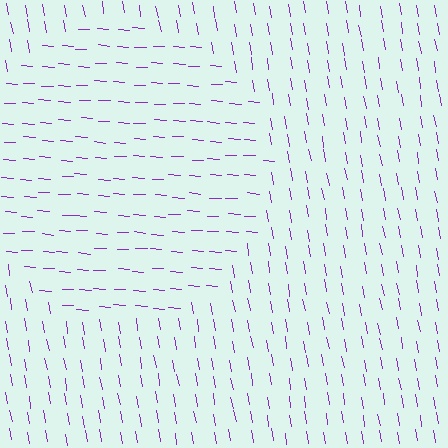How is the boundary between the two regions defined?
The boundary is defined purely by a change in line orientation (approximately 76 degrees difference). All lines are the same color and thickness.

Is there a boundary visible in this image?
Yes, there is a texture boundary formed by a change in line orientation.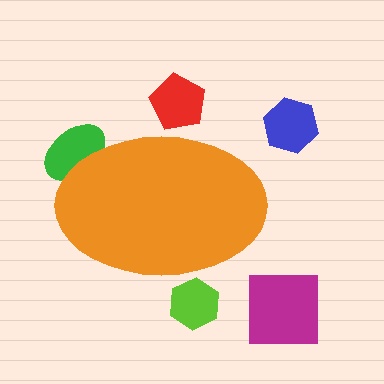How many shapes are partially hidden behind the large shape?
3 shapes are partially hidden.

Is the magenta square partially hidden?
No, the magenta square is fully visible.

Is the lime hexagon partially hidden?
Yes, the lime hexagon is partially hidden behind the orange ellipse.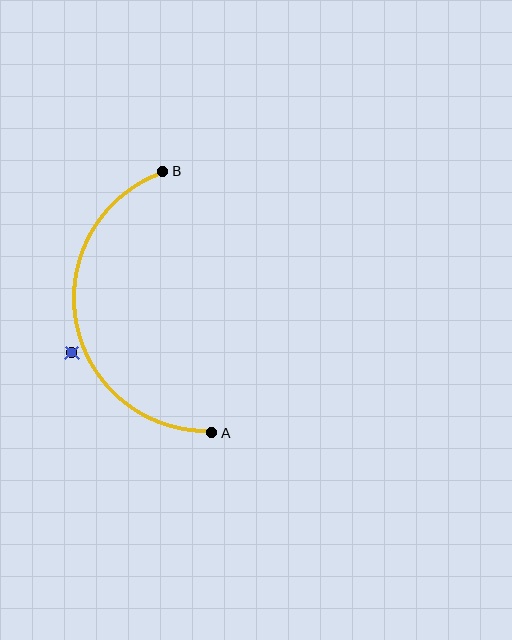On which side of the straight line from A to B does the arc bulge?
The arc bulges to the left of the straight line connecting A and B.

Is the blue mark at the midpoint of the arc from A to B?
No — the blue mark does not lie on the arc at all. It sits slightly outside the curve.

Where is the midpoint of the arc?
The arc midpoint is the point on the curve farthest from the straight line joining A and B. It sits to the left of that line.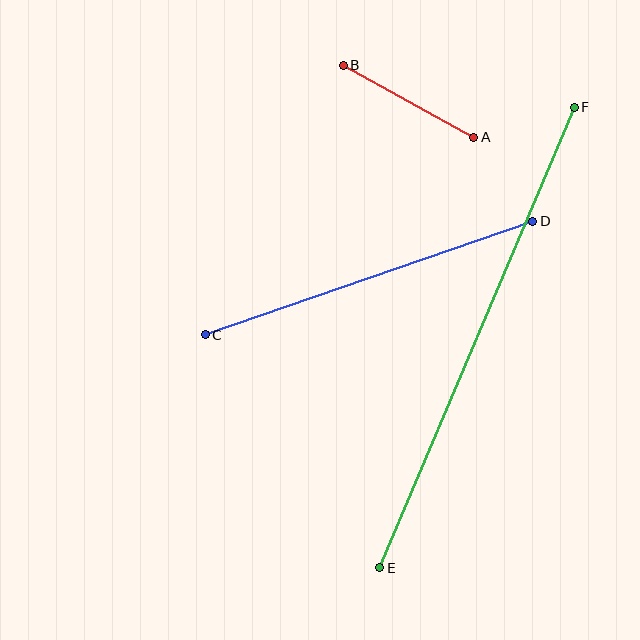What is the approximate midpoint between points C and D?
The midpoint is at approximately (369, 278) pixels.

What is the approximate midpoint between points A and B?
The midpoint is at approximately (408, 101) pixels.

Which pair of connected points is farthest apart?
Points E and F are farthest apart.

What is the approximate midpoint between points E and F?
The midpoint is at approximately (477, 337) pixels.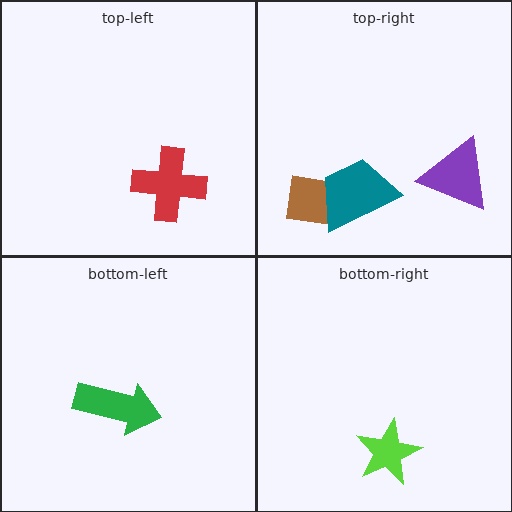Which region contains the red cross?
The top-left region.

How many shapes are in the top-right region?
3.